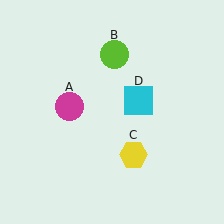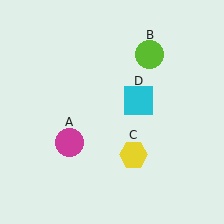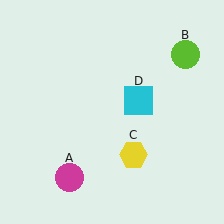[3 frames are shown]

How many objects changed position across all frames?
2 objects changed position: magenta circle (object A), lime circle (object B).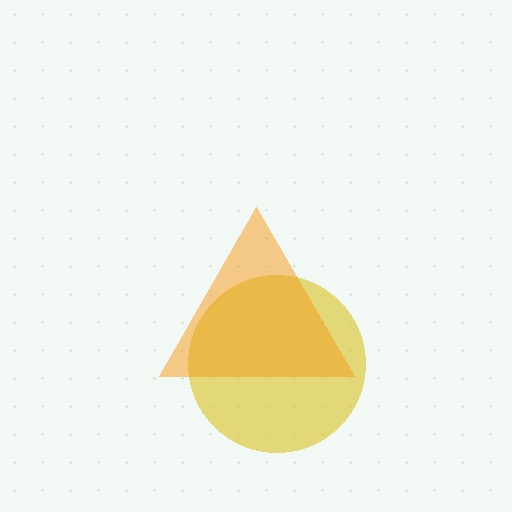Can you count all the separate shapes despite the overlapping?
Yes, there are 2 separate shapes.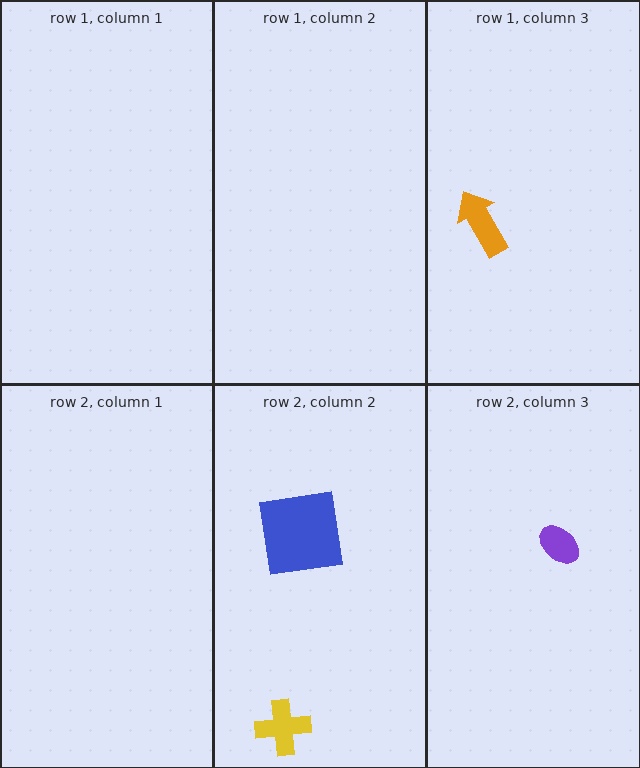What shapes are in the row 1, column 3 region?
The orange arrow.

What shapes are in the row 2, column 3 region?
The purple ellipse.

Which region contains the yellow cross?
The row 2, column 2 region.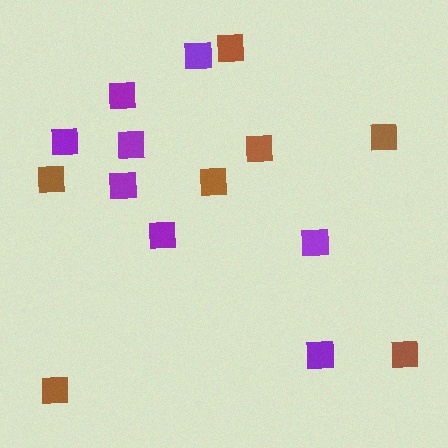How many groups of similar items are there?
There are 2 groups: one group of brown squares (7) and one group of purple squares (8).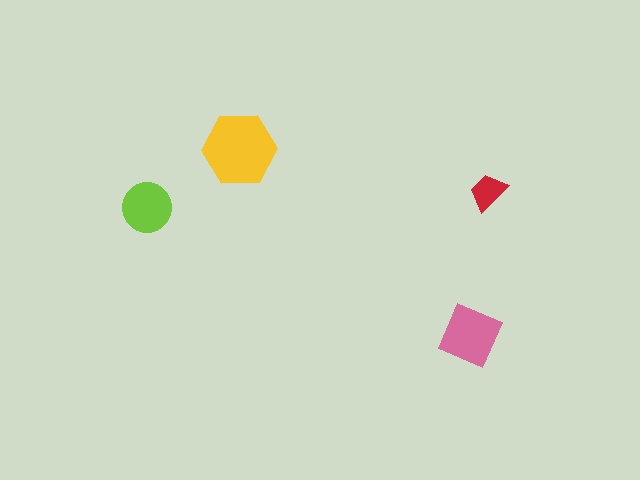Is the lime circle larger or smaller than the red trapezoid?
Larger.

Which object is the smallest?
The red trapezoid.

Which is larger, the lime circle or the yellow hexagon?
The yellow hexagon.